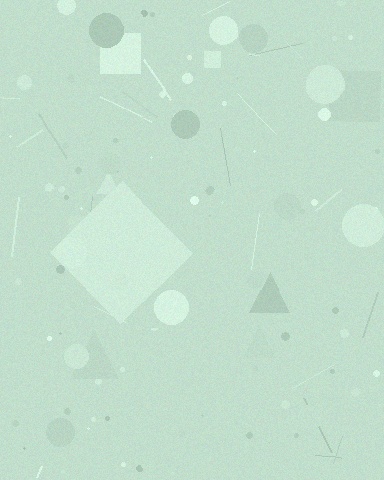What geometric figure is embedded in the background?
A diamond is embedded in the background.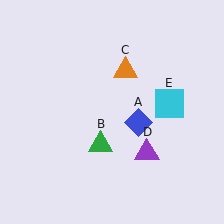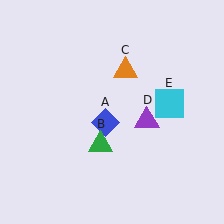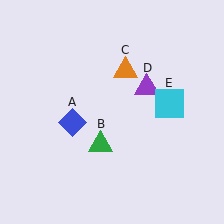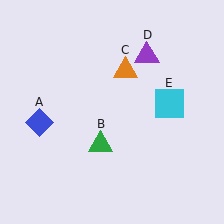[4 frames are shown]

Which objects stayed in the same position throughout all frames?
Green triangle (object B) and orange triangle (object C) and cyan square (object E) remained stationary.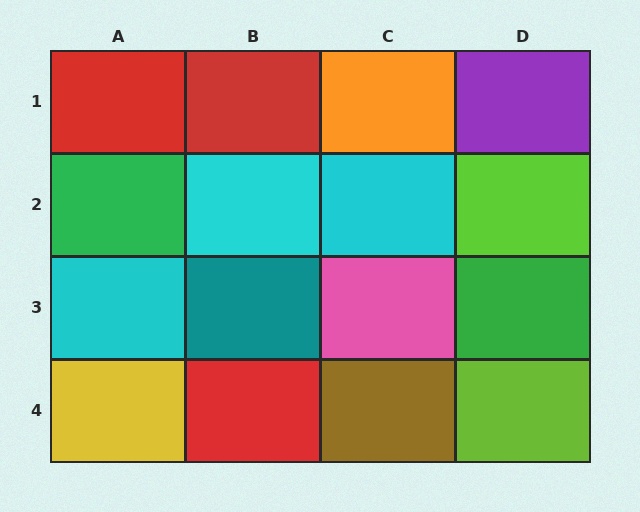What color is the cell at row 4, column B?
Red.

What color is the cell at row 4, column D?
Lime.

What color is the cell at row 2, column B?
Cyan.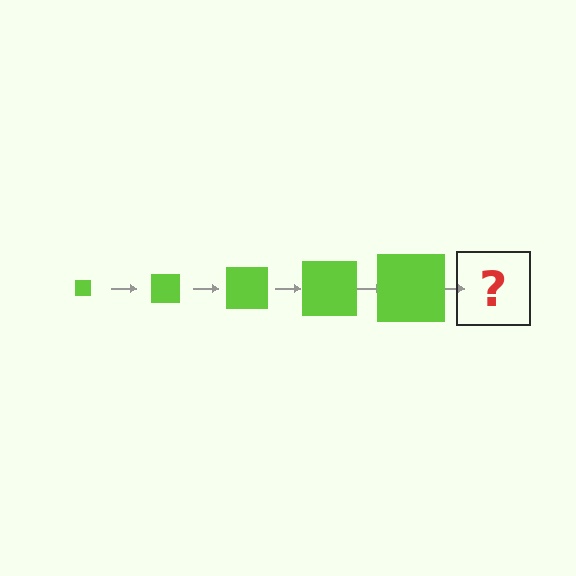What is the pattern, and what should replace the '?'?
The pattern is that the square gets progressively larger each step. The '?' should be a lime square, larger than the previous one.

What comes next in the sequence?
The next element should be a lime square, larger than the previous one.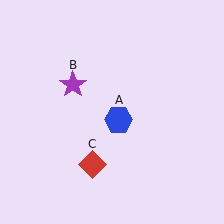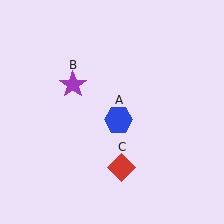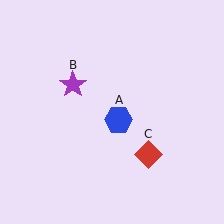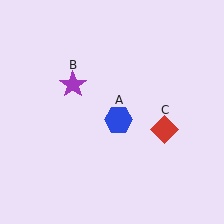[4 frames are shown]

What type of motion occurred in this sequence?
The red diamond (object C) rotated counterclockwise around the center of the scene.